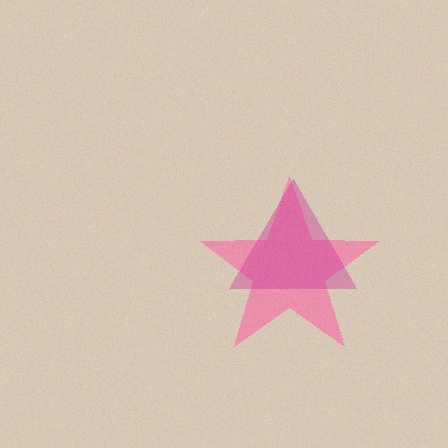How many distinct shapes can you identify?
There are 2 distinct shapes: a pink star, a magenta triangle.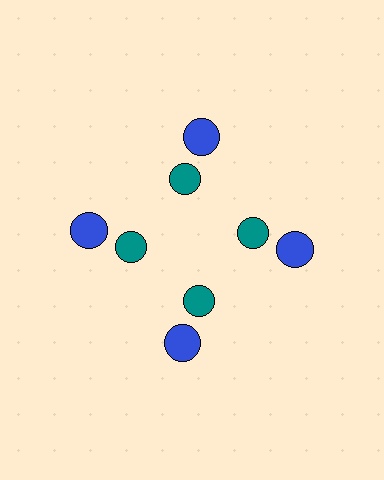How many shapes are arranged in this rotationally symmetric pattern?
There are 8 shapes, arranged in 4 groups of 2.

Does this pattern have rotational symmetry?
Yes, this pattern has 4-fold rotational symmetry. It looks the same after rotating 90 degrees around the center.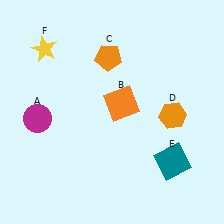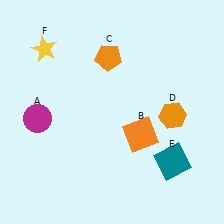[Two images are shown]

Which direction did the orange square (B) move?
The orange square (B) moved down.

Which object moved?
The orange square (B) moved down.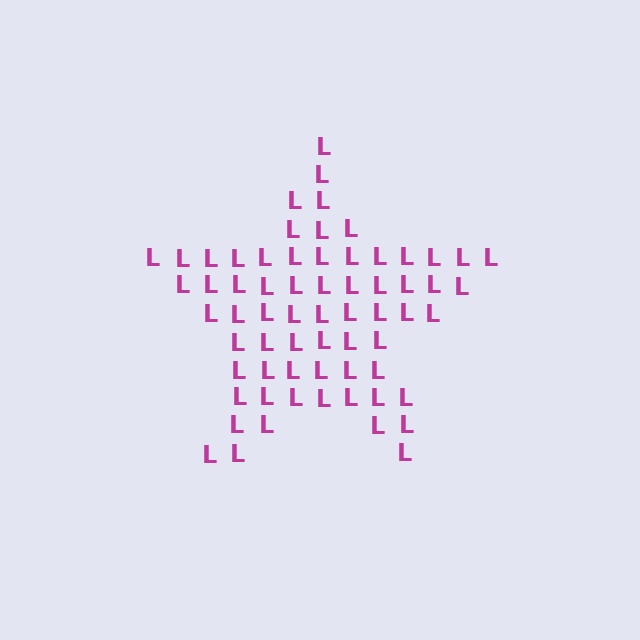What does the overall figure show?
The overall figure shows a star.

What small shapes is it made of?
It is made of small letter L's.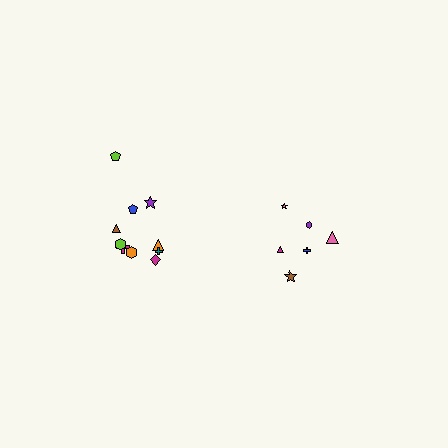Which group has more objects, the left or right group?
The left group.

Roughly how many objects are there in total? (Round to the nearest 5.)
Roughly 15 objects in total.